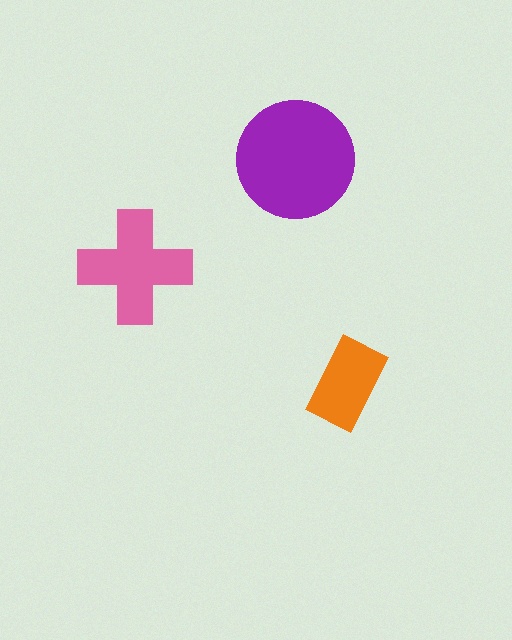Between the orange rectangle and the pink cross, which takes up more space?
The pink cross.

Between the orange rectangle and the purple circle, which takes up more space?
The purple circle.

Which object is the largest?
The purple circle.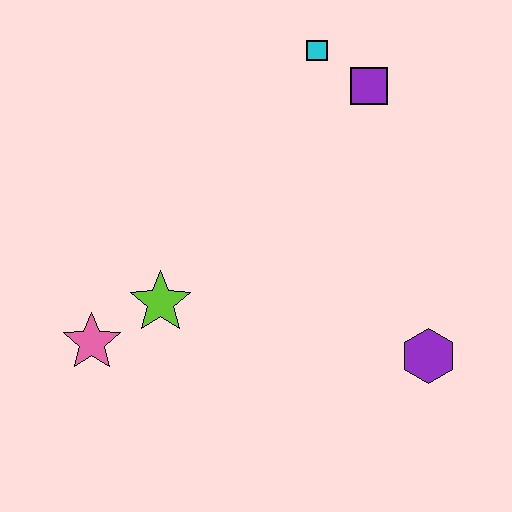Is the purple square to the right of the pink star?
Yes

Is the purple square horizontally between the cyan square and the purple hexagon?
Yes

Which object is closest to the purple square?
The cyan square is closest to the purple square.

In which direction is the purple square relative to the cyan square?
The purple square is to the right of the cyan square.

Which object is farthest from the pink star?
The purple square is farthest from the pink star.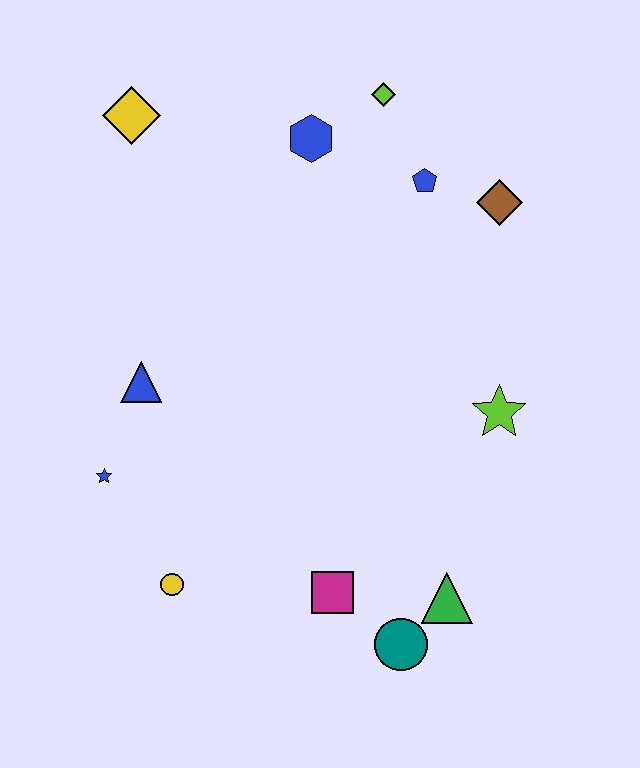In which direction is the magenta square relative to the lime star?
The magenta square is below the lime star.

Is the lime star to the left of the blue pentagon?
No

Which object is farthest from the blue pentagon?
The yellow circle is farthest from the blue pentagon.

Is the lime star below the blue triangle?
Yes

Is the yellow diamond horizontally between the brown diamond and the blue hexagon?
No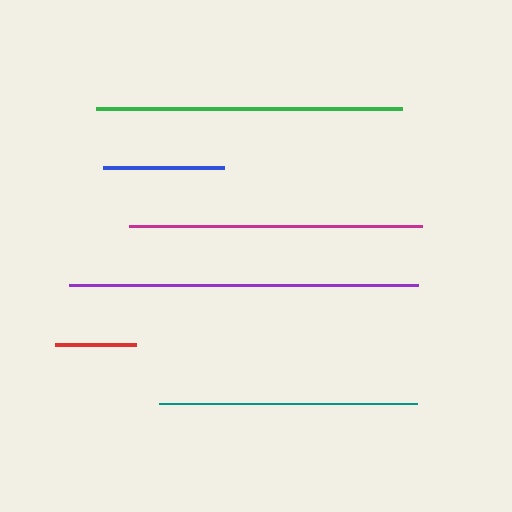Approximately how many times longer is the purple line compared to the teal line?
The purple line is approximately 1.4 times the length of the teal line.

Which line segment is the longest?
The purple line is the longest at approximately 349 pixels.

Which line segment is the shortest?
The red line is the shortest at approximately 81 pixels.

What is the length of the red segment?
The red segment is approximately 81 pixels long.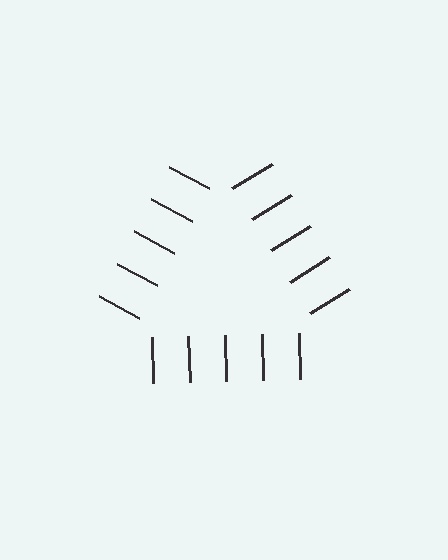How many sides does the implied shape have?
3 sides — the line-ends trace a triangle.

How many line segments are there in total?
15 — 5 along each of the 3 edges.